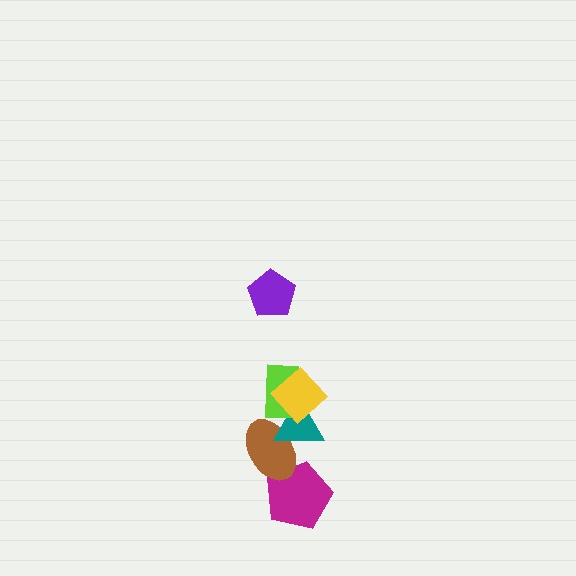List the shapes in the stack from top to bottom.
From top to bottom: the purple pentagon, the yellow diamond, the lime rectangle, the teal triangle, the brown ellipse, the magenta pentagon.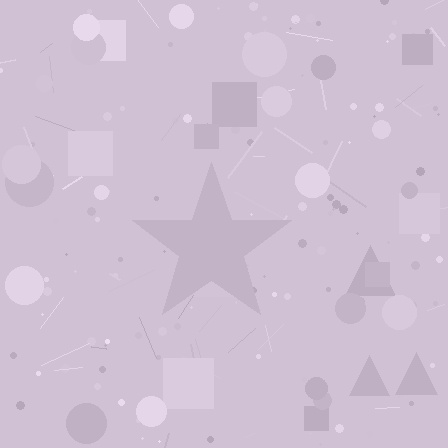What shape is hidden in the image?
A star is hidden in the image.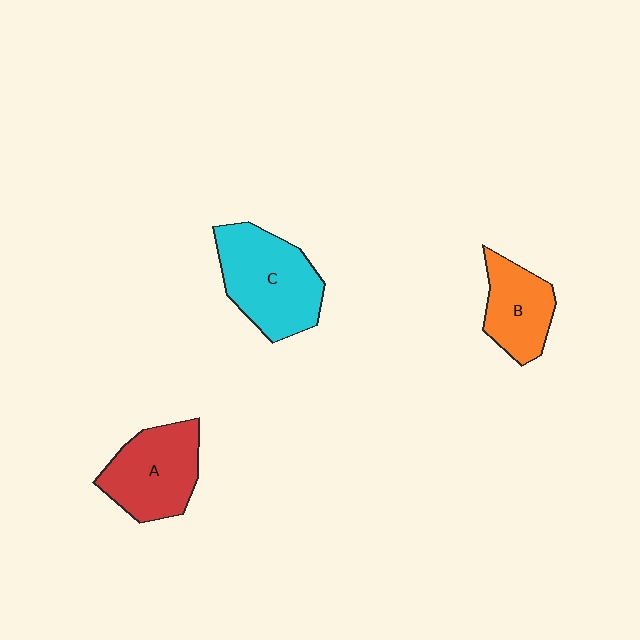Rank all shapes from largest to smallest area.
From largest to smallest: C (cyan), A (red), B (orange).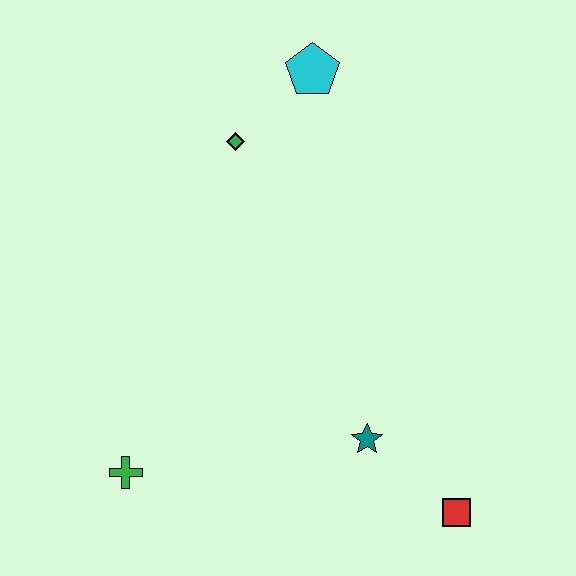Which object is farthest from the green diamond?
The red square is farthest from the green diamond.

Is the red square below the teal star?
Yes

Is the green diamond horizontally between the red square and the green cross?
Yes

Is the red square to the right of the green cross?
Yes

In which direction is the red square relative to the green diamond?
The red square is below the green diamond.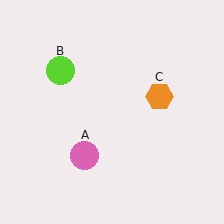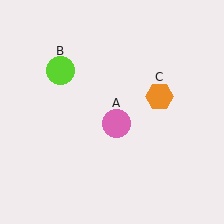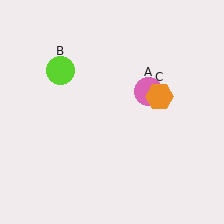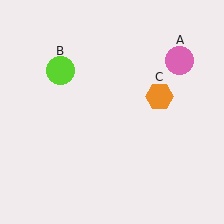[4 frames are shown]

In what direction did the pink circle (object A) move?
The pink circle (object A) moved up and to the right.